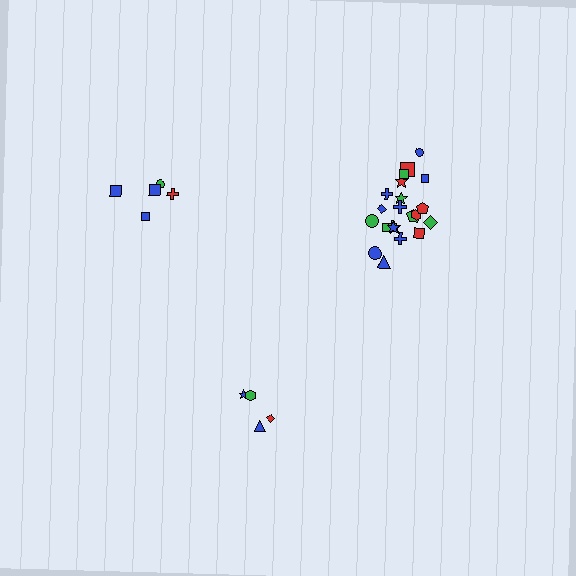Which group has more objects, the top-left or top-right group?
The top-right group.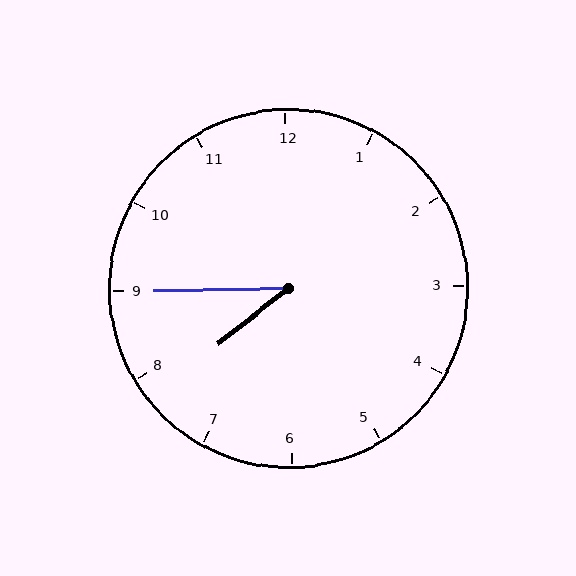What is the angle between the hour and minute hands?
Approximately 38 degrees.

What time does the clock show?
7:45.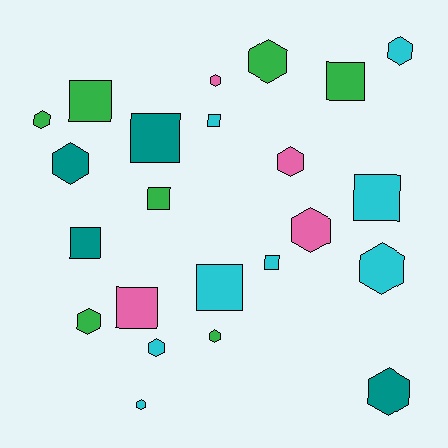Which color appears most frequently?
Cyan, with 8 objects.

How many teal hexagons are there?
There are 2 teal hexagons.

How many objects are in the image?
There are 23 objects.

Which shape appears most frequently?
Hexagon, with 13 objects.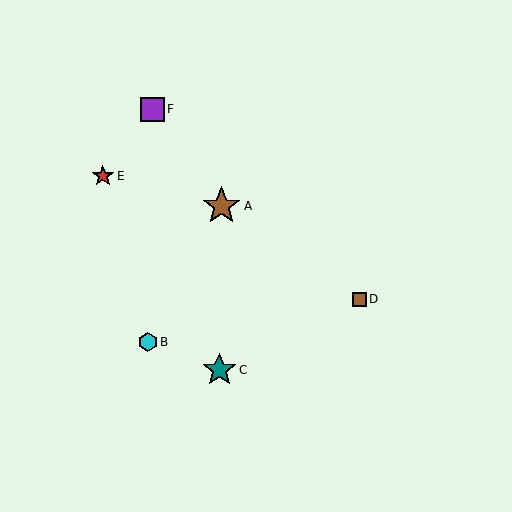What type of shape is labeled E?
Shape E is a red star.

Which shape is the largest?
The brown star (labeled A) is the largest.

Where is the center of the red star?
The center of the red star is at (103, 176).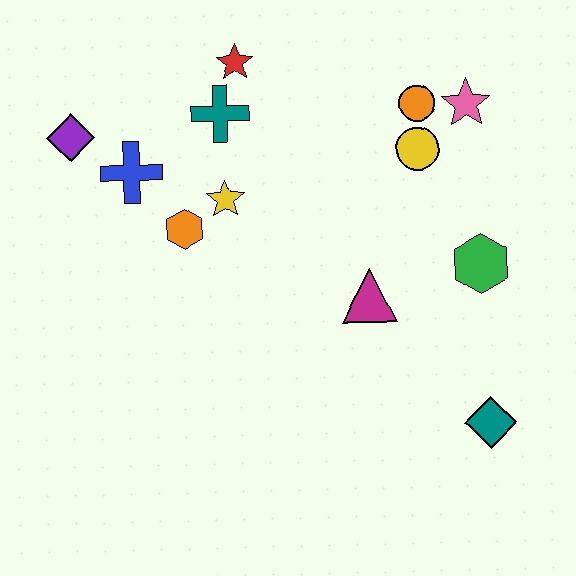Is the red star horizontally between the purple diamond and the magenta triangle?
Yes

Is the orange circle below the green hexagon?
No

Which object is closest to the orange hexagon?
The yellow star is closest to the orange hexagon.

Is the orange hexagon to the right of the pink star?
No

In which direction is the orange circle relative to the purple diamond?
The orange circle is to the right of the purple diamond.